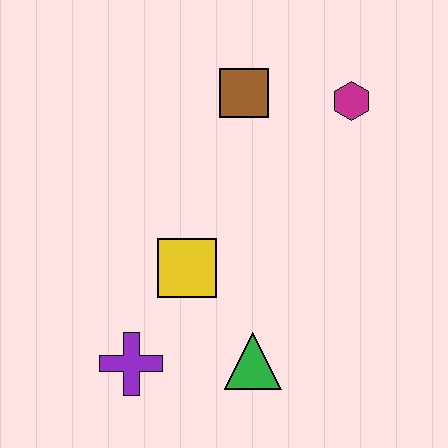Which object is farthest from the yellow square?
The magenta hexagon is farthest from the yellow square.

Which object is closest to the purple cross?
The yellow square is closest to the purple cross.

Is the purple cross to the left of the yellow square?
Yes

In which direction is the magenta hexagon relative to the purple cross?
The magenta hexagon is above the purple cross.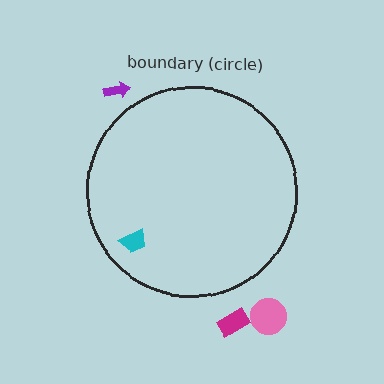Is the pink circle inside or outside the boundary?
Outside.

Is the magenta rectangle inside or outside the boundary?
Outside.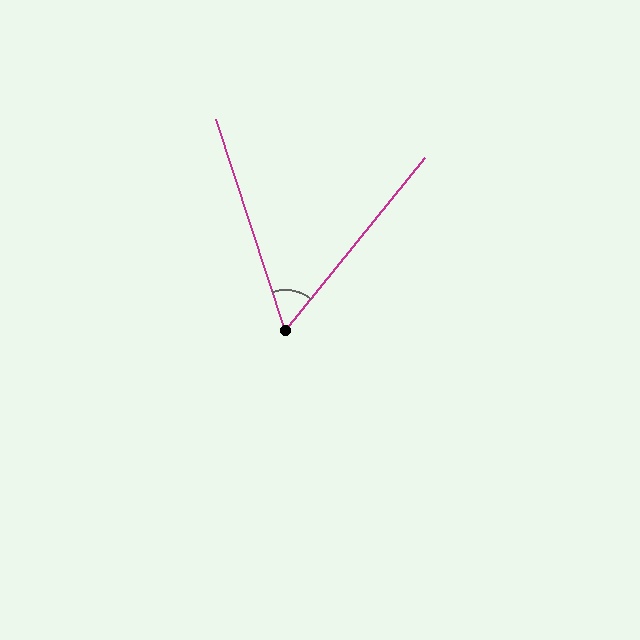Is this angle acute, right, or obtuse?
It is acute.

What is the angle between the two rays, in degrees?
Approximately 57 degrees.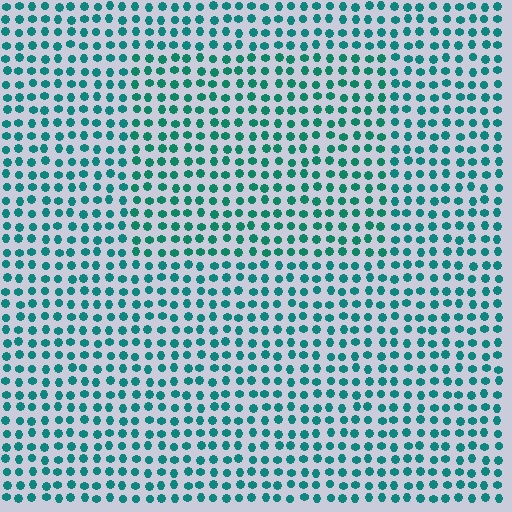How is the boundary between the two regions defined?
The boundary is defined purely by a slight shift in hue (about 14 degrees). Spacing, size, and orientation are identical on both sides.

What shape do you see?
I see a rectangle.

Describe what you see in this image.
The image is filled with small teal elements in a uniform arrangement. A rectangle-shaped region is visible where the elements are tinted to a slightly different hue, forming a subtle color boundary.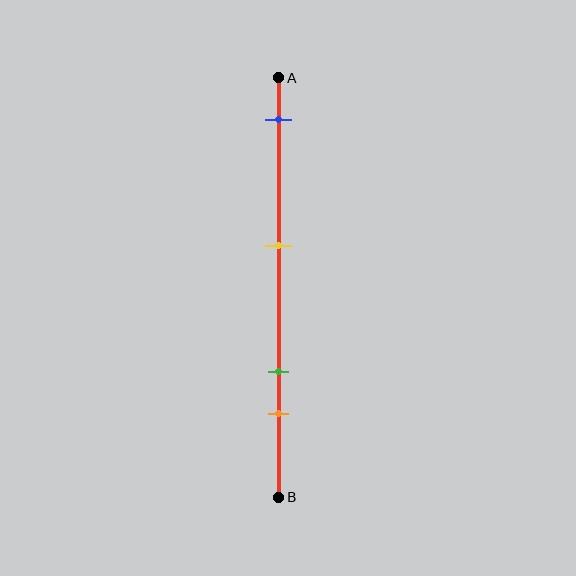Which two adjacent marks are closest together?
The green and orange marks are the closest adjacent pair.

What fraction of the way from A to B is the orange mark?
The orange mark is approximately 80% (0.8) of the way from A to B.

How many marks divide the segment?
There are 4 marks dividing the segment.